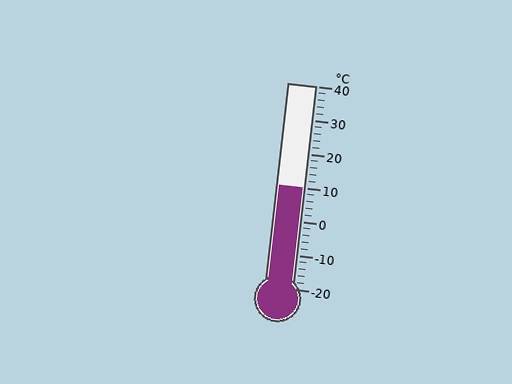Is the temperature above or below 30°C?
The temperature is below 30°C.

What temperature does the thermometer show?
The thermometer shows approximately 10°C.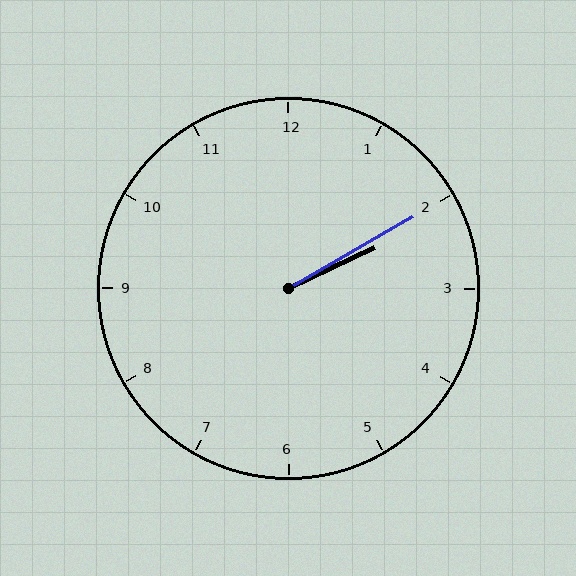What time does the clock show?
2:10.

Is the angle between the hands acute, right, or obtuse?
It is acute.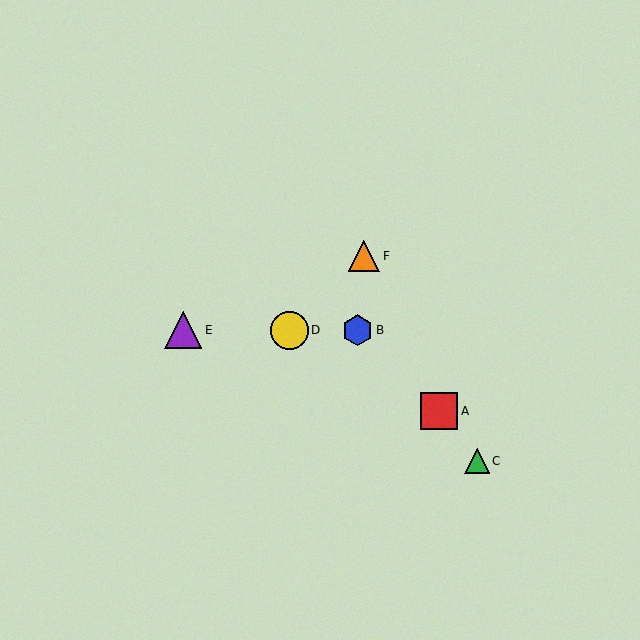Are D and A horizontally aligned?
No, D is at y≈330 and A is at y≈411.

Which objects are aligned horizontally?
Objects B, D, E are aligned horizontally.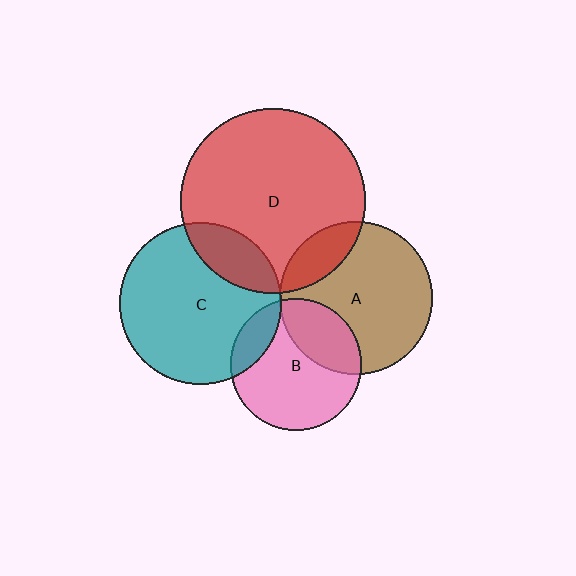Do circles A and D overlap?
Yes.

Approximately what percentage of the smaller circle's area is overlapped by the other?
Approximately 15%.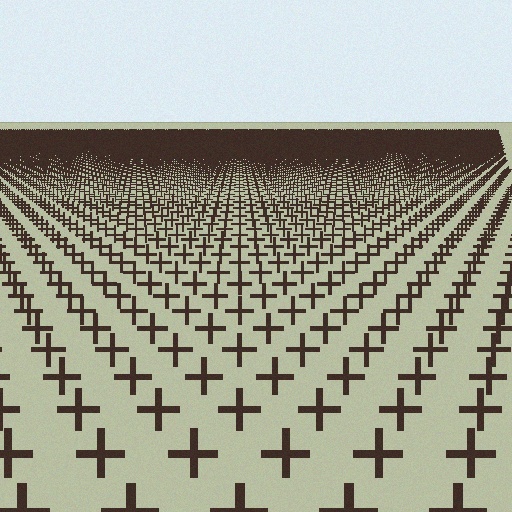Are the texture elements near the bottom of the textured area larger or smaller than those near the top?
Larger. Near the bottom, elements are closer to the viewer and appear at a bigger on-screen size.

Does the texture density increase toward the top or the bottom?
Density increases toward the top.